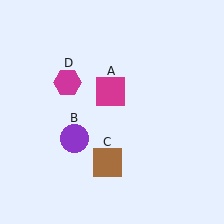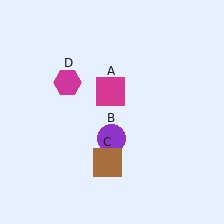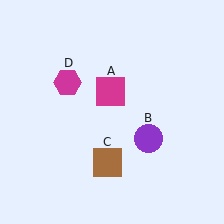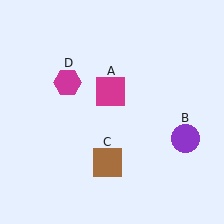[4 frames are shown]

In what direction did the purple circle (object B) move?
The purple circle (object B) moved right.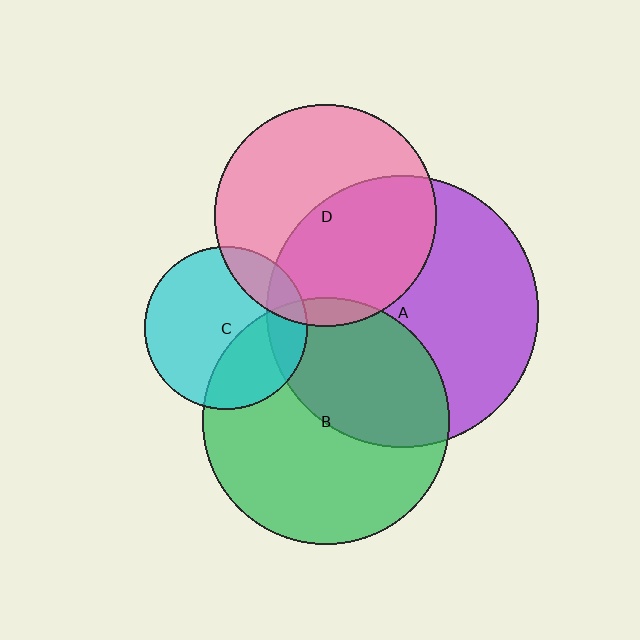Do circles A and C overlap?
Yes.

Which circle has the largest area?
Circle A (purple).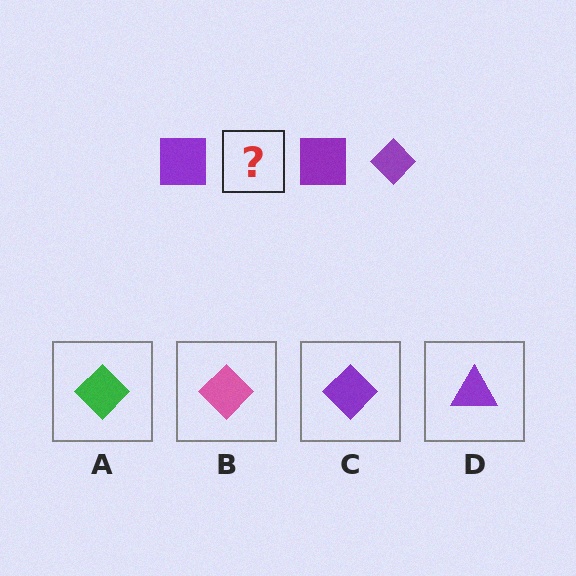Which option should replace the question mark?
Option C.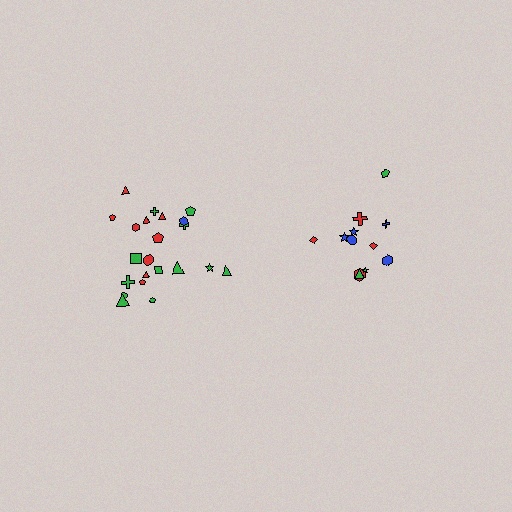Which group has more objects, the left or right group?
The left group.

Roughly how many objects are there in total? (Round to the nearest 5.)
Roughly 35 objects in total.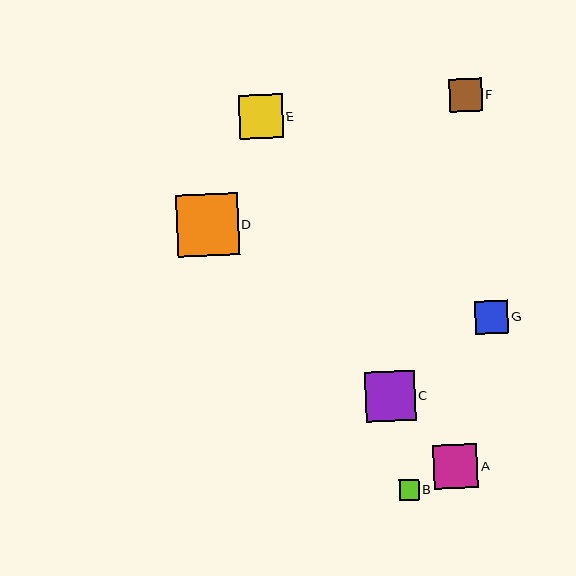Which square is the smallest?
Square B is the smallest with a size of approximately 20 pixels.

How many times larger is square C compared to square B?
Square C is approximately 2.4 times the size of square B.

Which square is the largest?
Square D is the largest with a size of approximately 62 pixels.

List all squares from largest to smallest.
From largest to smallest: D, C, A, E, G, F, B.